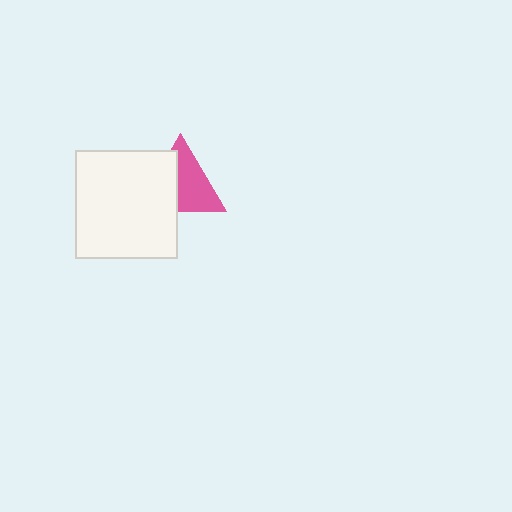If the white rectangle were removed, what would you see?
You would see the complete pink triangle.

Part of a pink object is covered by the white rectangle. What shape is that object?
It is a triangle.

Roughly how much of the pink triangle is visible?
About half of it is visible (roughly 58%).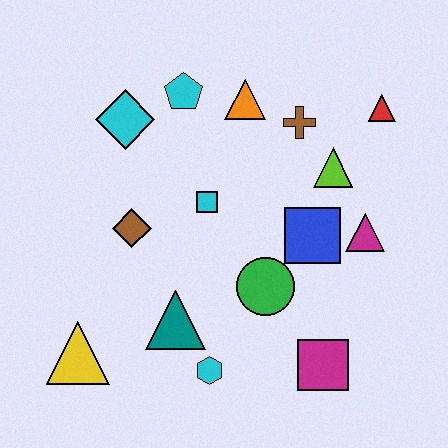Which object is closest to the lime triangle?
The brown cross is closest to the lime triangle.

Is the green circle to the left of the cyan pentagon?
No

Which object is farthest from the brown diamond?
The red triangle is farthest from the brown diamond.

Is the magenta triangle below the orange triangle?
Yes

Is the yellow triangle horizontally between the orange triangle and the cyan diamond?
No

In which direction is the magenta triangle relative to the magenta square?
The magenta triangle is above the magenta square.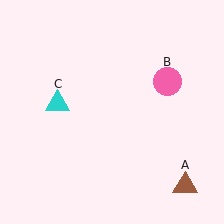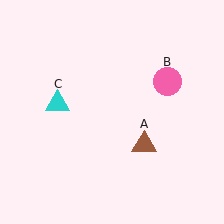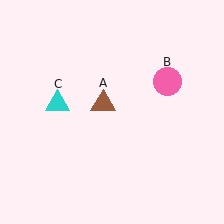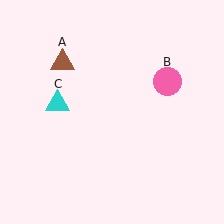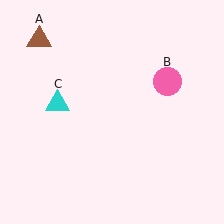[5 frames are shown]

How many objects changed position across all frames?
1 object changed position: brown triangle (object A).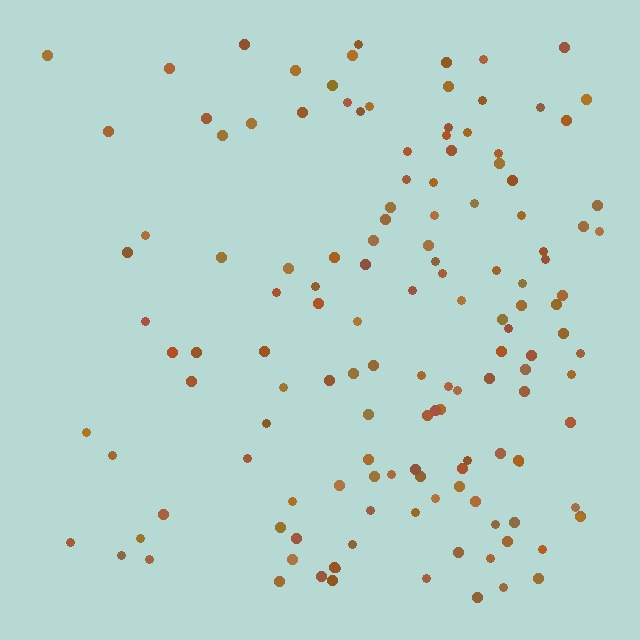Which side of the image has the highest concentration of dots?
The right.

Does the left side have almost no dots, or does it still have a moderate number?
Still a moderate number, just noticeably fewer than the right.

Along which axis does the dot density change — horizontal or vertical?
Horizontal.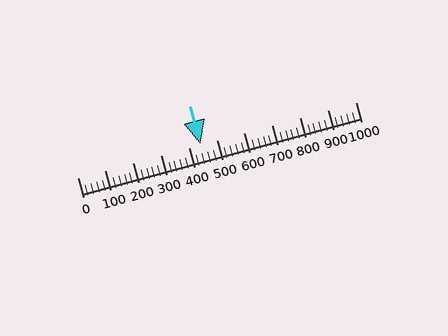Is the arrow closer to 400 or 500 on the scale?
The arrow is closer to 400.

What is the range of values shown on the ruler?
The ruler shows values from 0 to 1000.